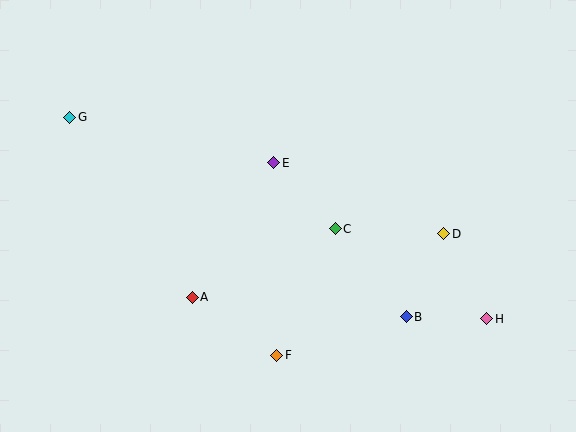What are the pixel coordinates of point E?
Point E is at (274, 163).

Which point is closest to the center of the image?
Point C at (335, 229) is closest to the center.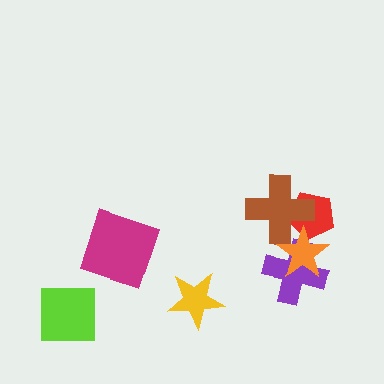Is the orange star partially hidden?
No, no other shape covers it.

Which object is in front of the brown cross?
The orange star is in front of the brown cross.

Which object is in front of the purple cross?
The orange star is in front of the purple cross.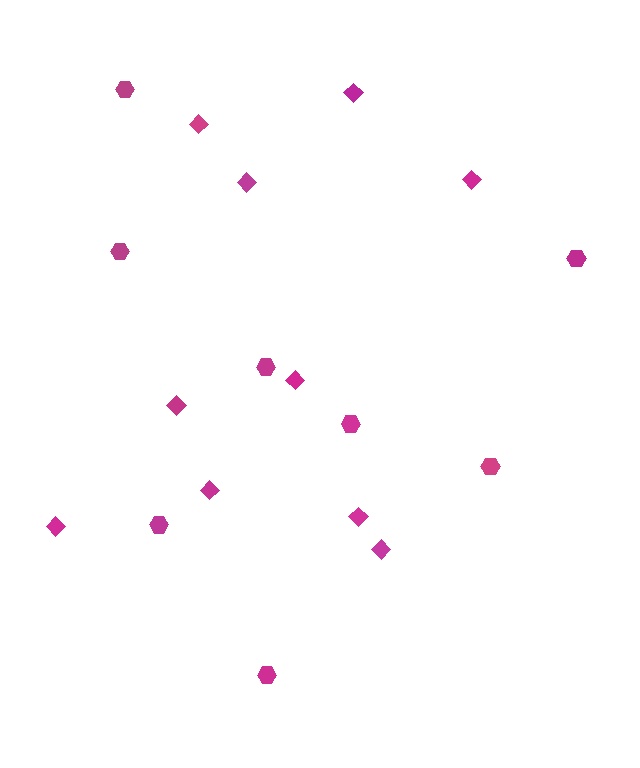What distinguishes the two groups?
There are 2 groups: one group of diamonds (10) and one group of hexagons (8).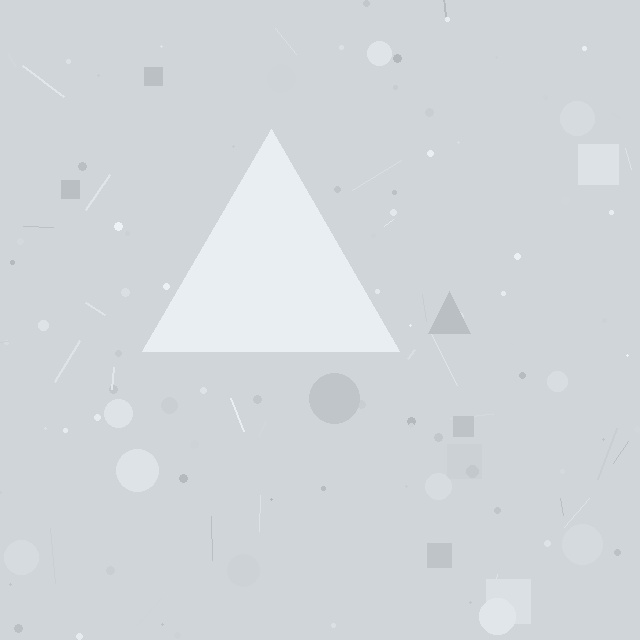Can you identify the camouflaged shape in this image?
The camouflaged shape is a triangle.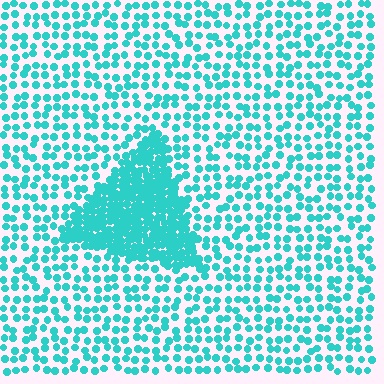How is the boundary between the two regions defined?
The boundary is defined by a change in element density (approximately 2.9x ratio). All elements are the same color, size, and shape.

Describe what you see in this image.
The image contains small cyan elements arranged at two different densities. A triangle-shaped region is visible where the elements are more densely packed than the surrounding area.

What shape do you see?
I see a triangle.